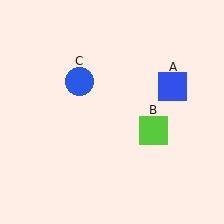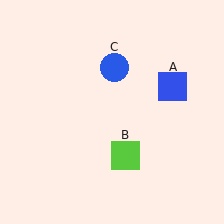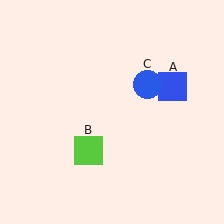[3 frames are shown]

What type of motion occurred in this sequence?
The lime square (object B), blue circle (object C) rotated clockwise around the center of the scene.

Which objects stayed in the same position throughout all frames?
Blue square (object A) remained stationary.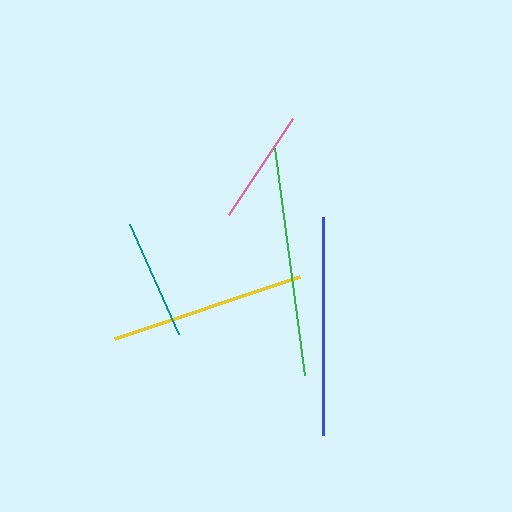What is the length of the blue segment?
The blue segment is approximately 218 pixels long.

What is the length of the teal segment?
The teal segment is approximately 120 pixels long.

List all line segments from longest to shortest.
From longest to shortest: green, blue, yellow, teal, pink.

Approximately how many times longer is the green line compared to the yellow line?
The green line is approximately 1.2 times the length of the yellow line.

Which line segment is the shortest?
The pink line is the shortest at approximately 116 pixels.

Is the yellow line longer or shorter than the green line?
The green line is longer than the yellow line.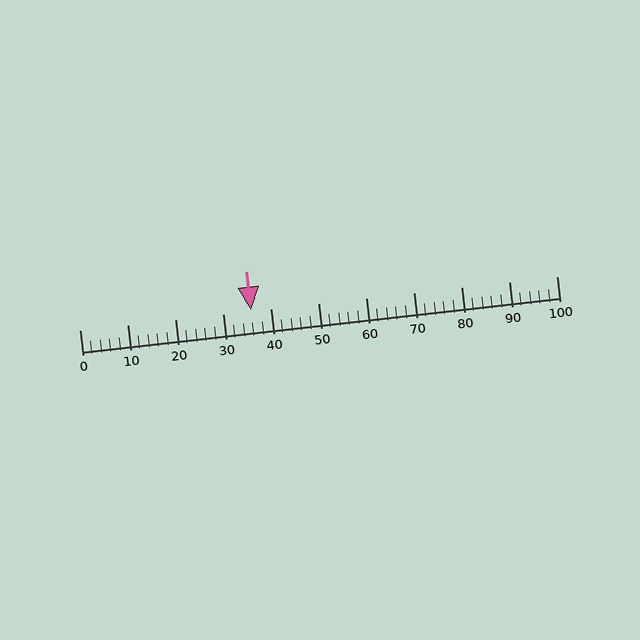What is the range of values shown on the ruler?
The ruler shows values from 0 to 100.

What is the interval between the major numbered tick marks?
The major tick marks are spaced 10 units apart.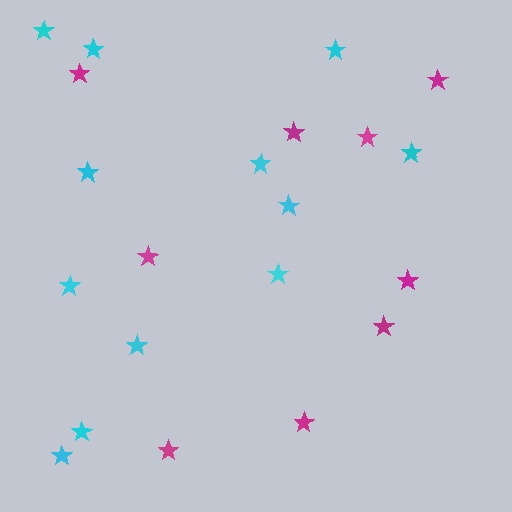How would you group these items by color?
There are 2 groups: one group of cyan stars (12) and one group of magenta stars (9).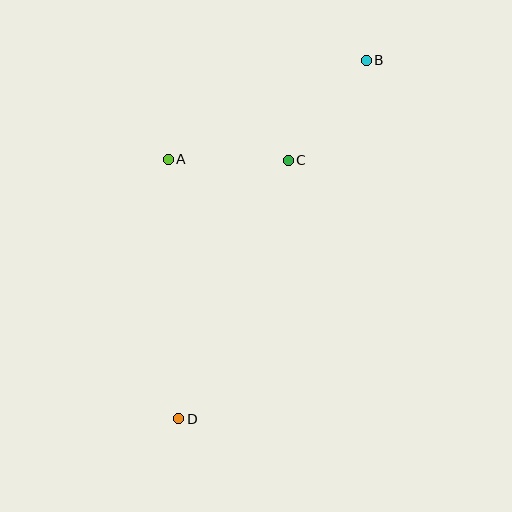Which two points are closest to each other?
Points A and C are closest to each other.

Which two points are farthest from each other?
Points B and D are farthest from each other.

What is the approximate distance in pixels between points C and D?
The distance between C and D is approximately 281 pixels.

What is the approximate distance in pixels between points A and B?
The distance between A and B is approximately 221 pixels.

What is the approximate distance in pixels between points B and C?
The distance between B and C is approximately 127 pixels.